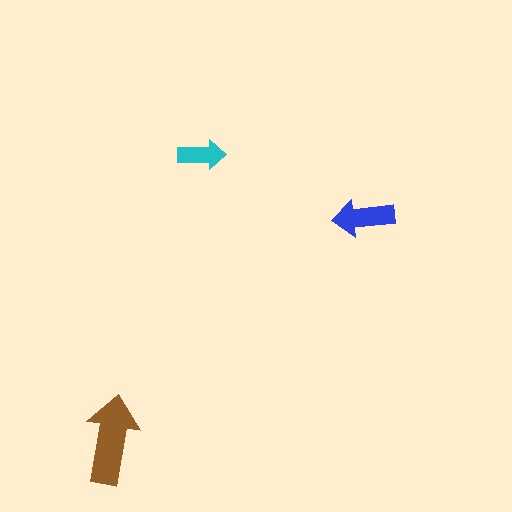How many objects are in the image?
There are 3 objects in the image.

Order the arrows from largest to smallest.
the brown one, the blue one, the cyan one.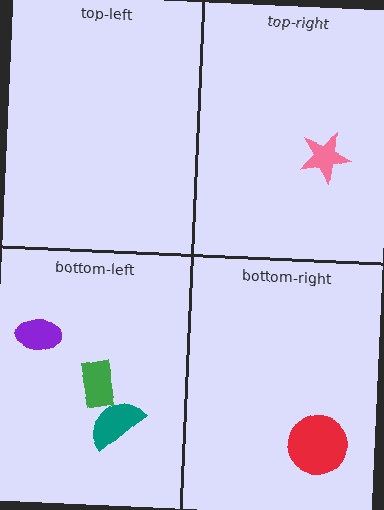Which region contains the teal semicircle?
The bottom-left region.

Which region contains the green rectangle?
The bottom-left region.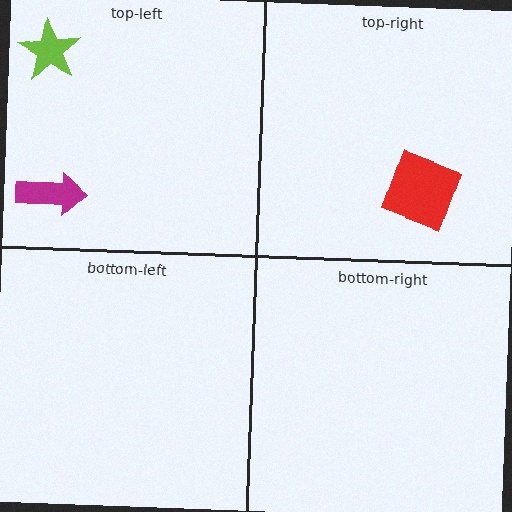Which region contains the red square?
The top-right region.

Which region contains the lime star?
The top-left region.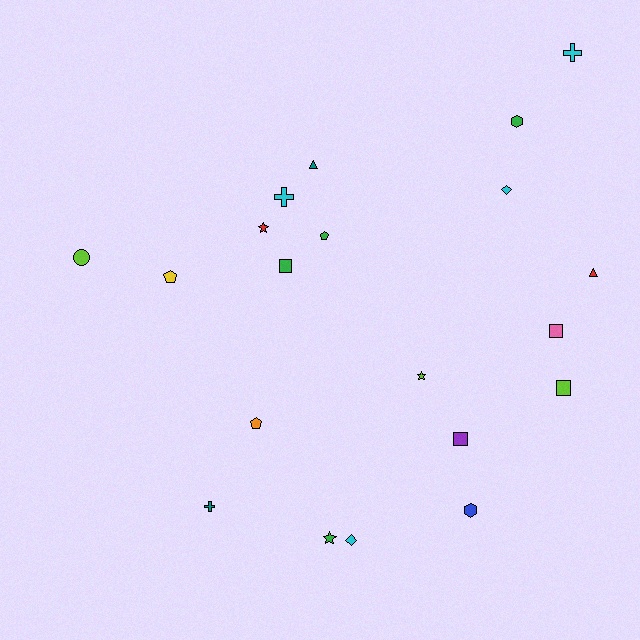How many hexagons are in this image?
There are 2 hexagons.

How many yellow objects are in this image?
There is 1 yellow object.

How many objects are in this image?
There are 20 objects.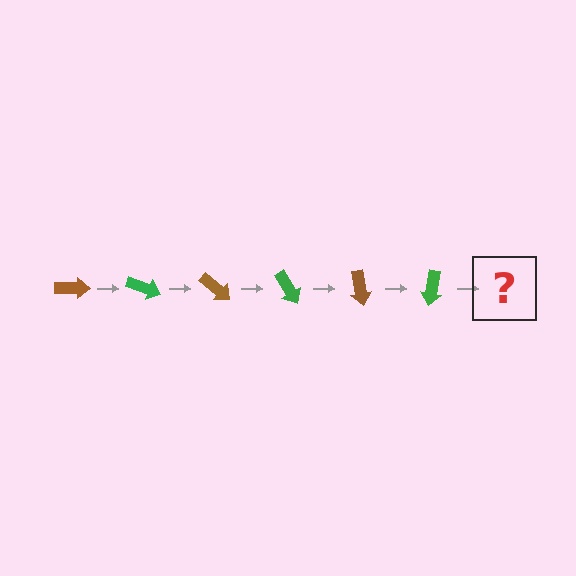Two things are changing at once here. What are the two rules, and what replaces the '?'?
The two rules are that it rotates 20 degrees each step and the color cycles through brown and green. The '?' should be a brown arrow, rotated 120 degrees from the start.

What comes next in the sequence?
The next element should be a brown arrow, rotated 120 degrees from the start.